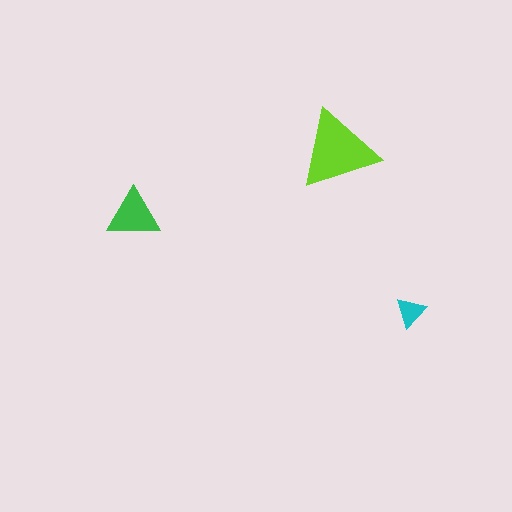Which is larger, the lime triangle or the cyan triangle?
The lime one.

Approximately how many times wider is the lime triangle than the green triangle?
About 1.5 times wider.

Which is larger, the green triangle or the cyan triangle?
The green one.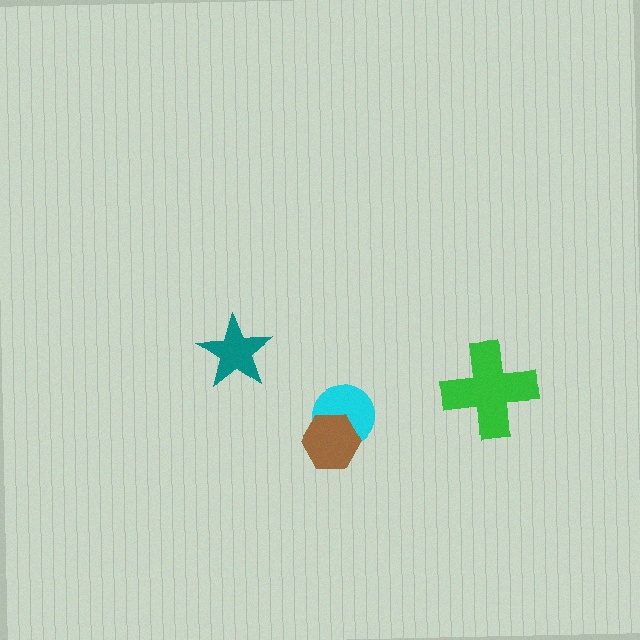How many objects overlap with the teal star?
0 objects overlap with the teal star.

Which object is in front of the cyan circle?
The brown hexagon is in front of the cyan circle.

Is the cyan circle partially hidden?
Yes, it is partially covered by another shape.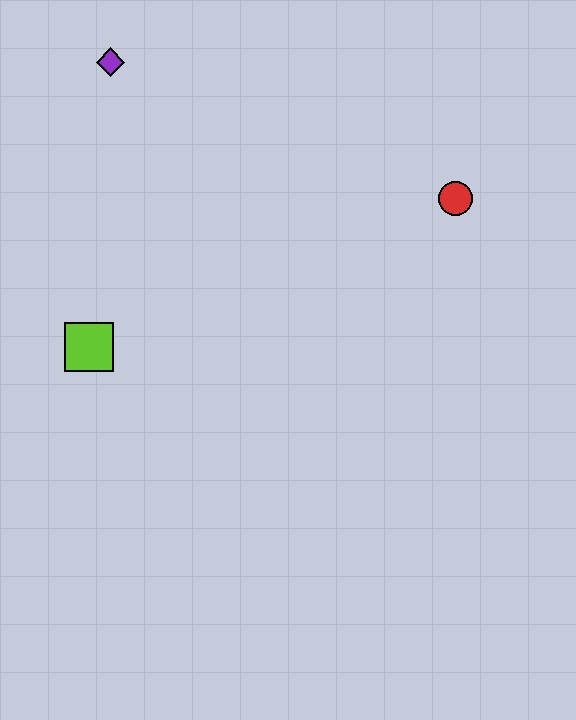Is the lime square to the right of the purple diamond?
No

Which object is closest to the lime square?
The purple diamond is closest to the lime square.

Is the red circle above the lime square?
Yes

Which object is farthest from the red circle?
The lime square is farthest from the red circle.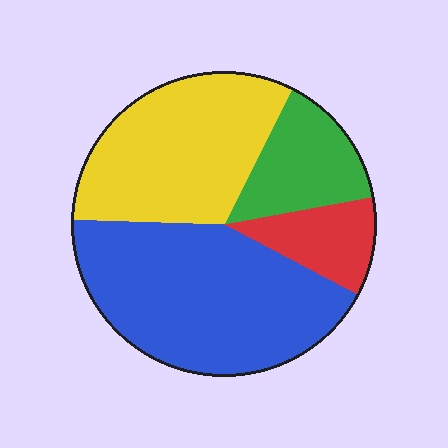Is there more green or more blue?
Blue.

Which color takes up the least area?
Red, at roughly 10%.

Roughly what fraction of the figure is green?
Green takes up less than a quarter of the figure.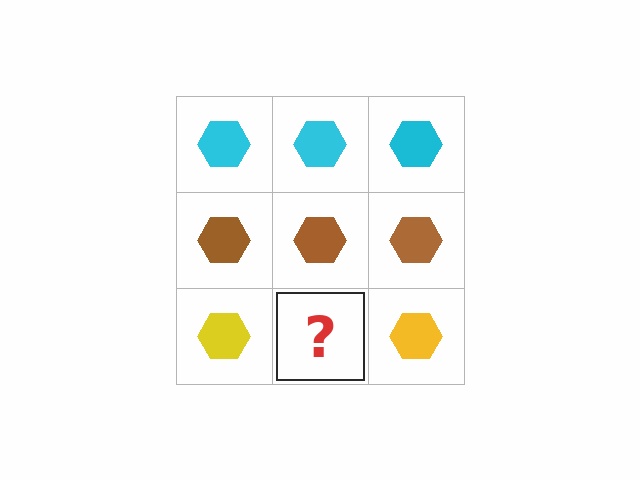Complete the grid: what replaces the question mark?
The question mark should be replaced with a yellow hexagon.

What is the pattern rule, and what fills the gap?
The rule is that each row has a consistent color. The gap should be filled with a yellow hexagon.